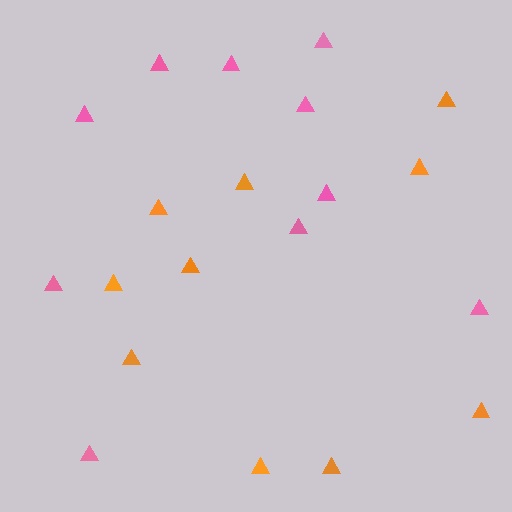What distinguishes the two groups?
There are 2 groups: one group of orange triangles (10) and one group of pink triangles (10).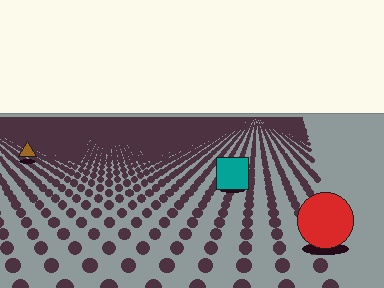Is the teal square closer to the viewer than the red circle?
No. The red circle is closer — you can tell from the texture gradient: the ground texture is coarser near it.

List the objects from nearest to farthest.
From nearest to farthest: the red circle, the teal square, the brown triangle.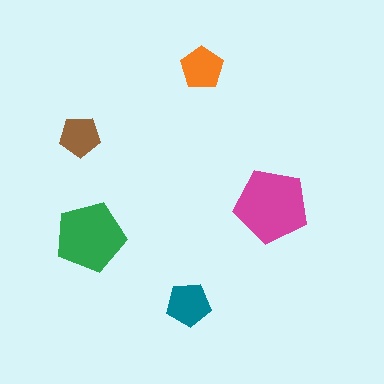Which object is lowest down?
The teal pentagon is bottommost.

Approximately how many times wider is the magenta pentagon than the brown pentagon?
About 2 times wider.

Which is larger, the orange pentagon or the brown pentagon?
The orange one.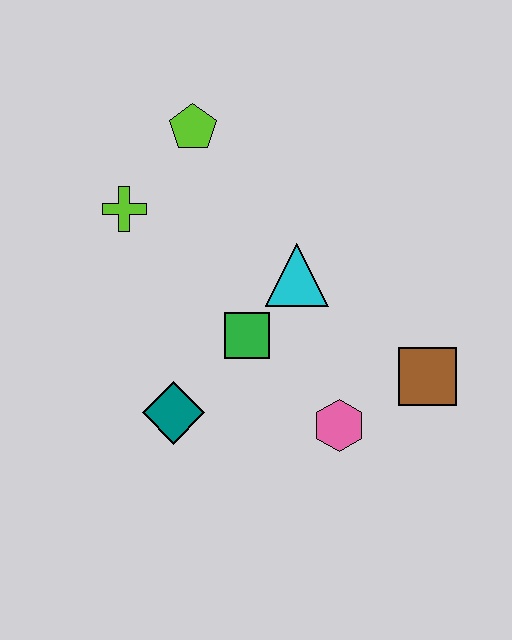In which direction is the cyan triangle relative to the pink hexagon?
The cyan triangle is above the pink hexagon.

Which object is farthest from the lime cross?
The brown square is farthest from the lime cross.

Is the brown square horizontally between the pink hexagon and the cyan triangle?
No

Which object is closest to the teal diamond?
The green square is closest to the teal diamond.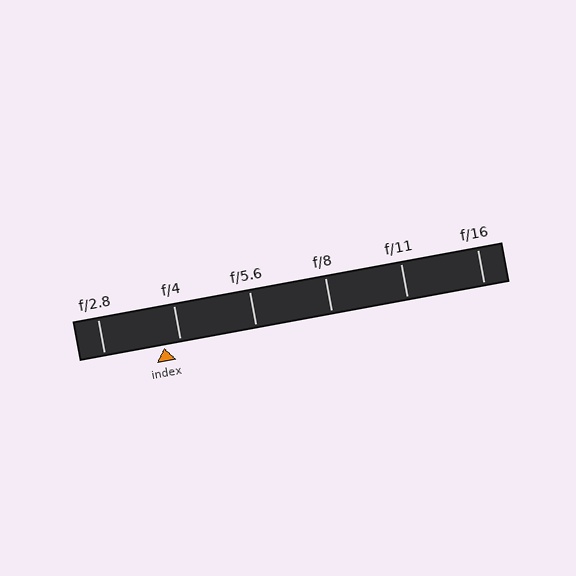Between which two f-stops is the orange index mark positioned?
The index mark is between f/2.8 and f/4.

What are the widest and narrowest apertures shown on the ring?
The widest aperture shown is f/2.8 and the narrowest is f/16.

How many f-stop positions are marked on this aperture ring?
There are 6 f-stop positions marked.